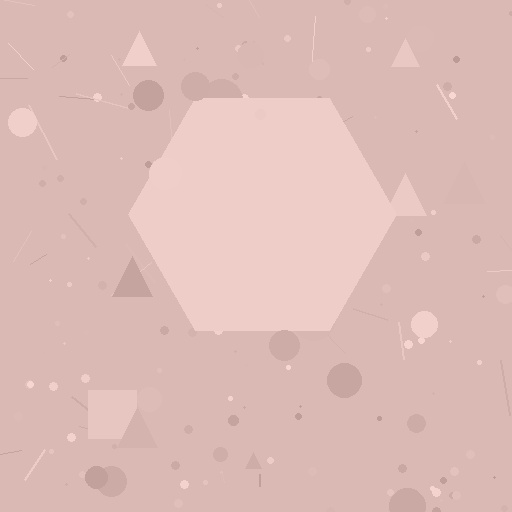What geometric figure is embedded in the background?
A hexagon is embedded in the background.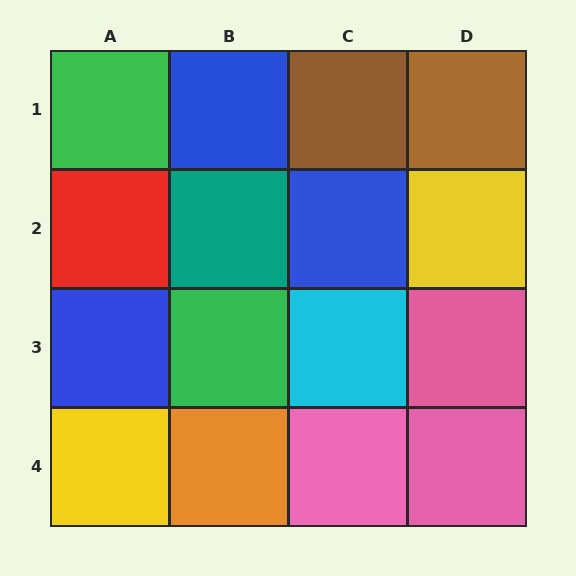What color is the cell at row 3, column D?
Pink.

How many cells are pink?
3 cells are pink.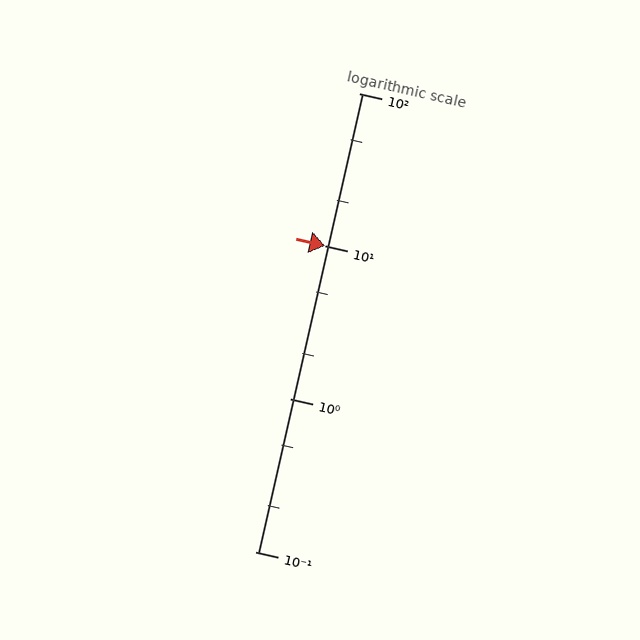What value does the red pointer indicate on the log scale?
The pointer indicates approximately 10.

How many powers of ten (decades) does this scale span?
The scale spans 3 decades, from 0.1 to 100.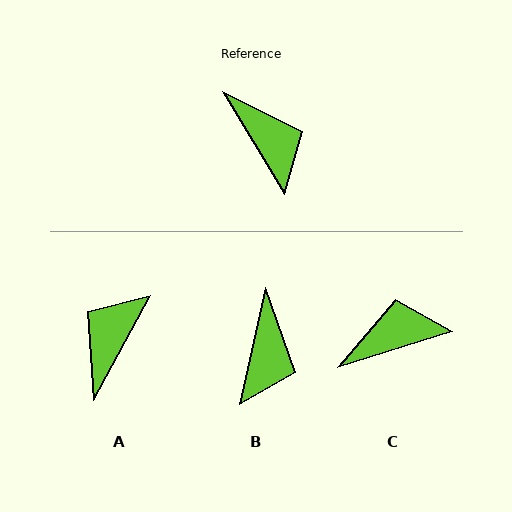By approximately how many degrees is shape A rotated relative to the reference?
Approximately 120 degrees counter-clockwise.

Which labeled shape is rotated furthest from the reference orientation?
A, about 120 degrees away.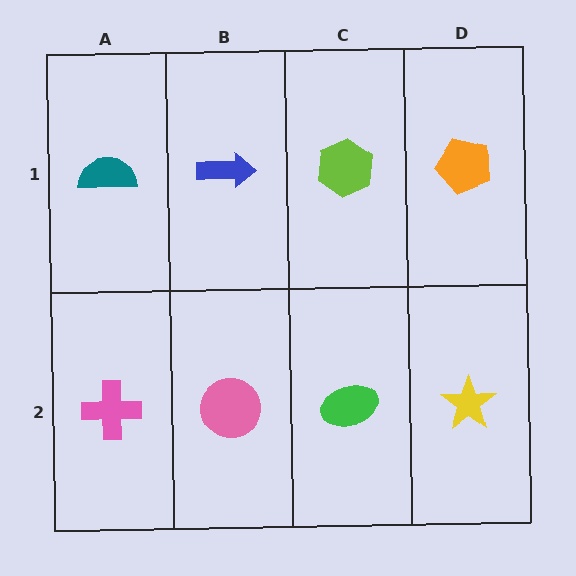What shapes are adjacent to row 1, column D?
A yellow star (row 2, column D), a lime hexagon (row 1, column C).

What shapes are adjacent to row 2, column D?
An orange pentagon (row 1, column D), a green ellipse (row 2, column C).